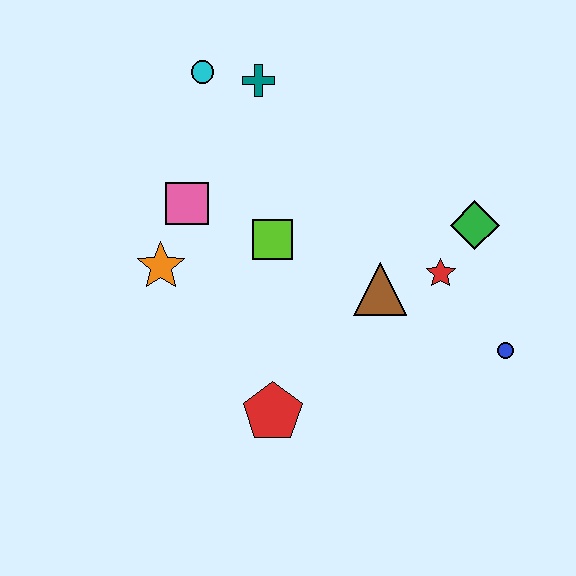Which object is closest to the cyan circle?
The teal cross is closest to the cyan circle.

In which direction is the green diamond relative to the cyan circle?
The green diamond is to the right of the cyan circle.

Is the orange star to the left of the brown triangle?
Yes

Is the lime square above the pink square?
No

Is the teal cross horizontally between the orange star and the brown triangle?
Yes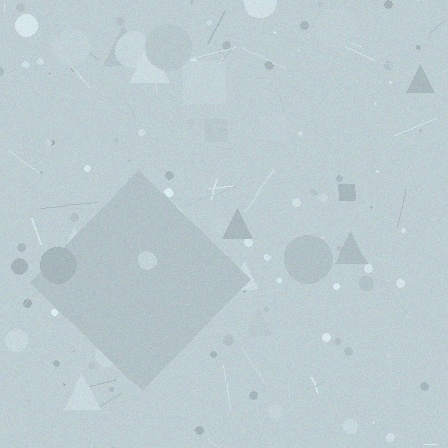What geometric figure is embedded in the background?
A diamond is embedded in the background.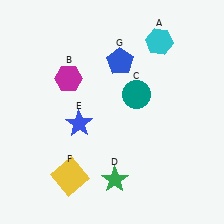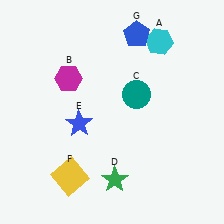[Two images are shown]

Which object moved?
The blue pentagon (G) moved up.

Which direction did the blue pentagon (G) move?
The blue pentagon (G) moved up.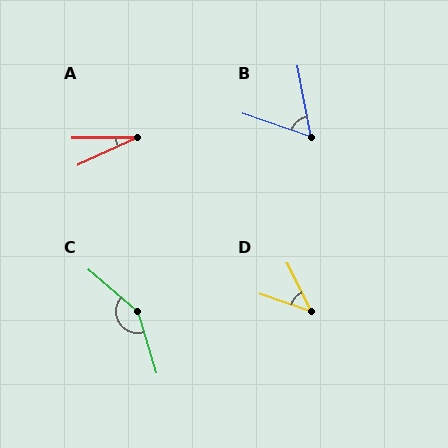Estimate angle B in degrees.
Approximately 60 degrees.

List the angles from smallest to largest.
A (24°), D (45°), B (60°), C (147°).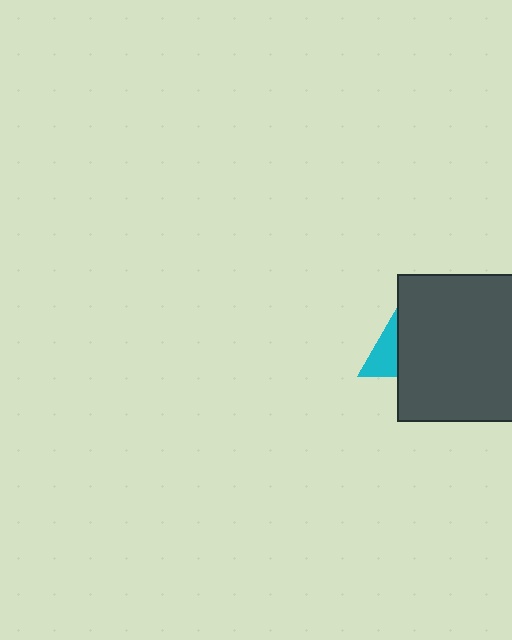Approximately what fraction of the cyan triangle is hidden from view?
Roughly 60% of the cyan triangle is hidden behind the dark gray square.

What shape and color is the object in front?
The object in front is a dark gray square.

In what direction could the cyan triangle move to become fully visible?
The cyan triangle could move left. That would shift it out from behind the dark gray square entirely.